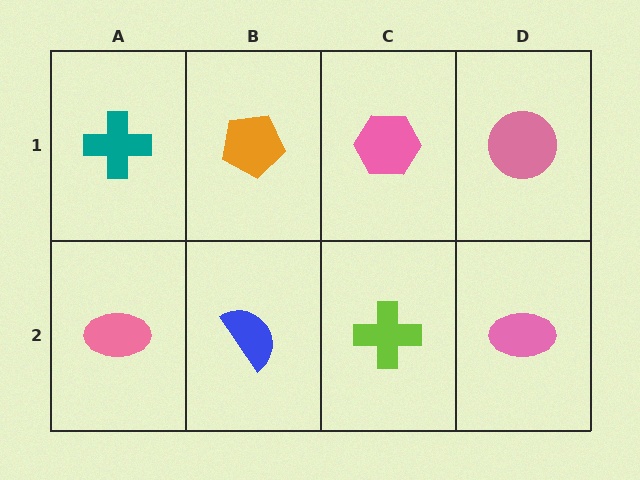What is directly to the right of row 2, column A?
A blue semicircle.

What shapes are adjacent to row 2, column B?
An orange pentagon (row 1, column B), a pink ellipse (row 2, column A), a lime cross (row 2, column C).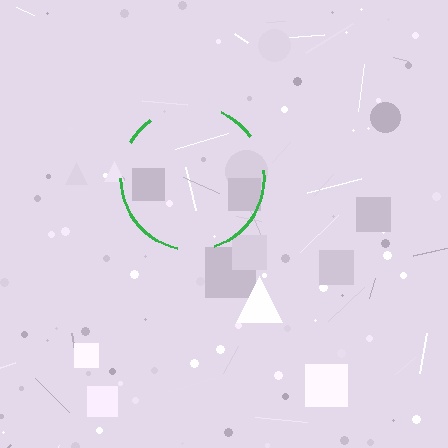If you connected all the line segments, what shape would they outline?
They would outline a circle.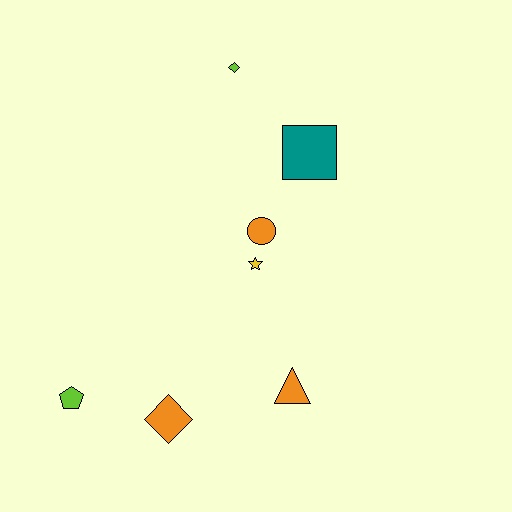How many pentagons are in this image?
There is 1 pentagon.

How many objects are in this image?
There are 7 objects.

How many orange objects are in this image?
There are 3 orange objects.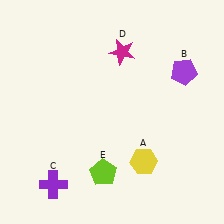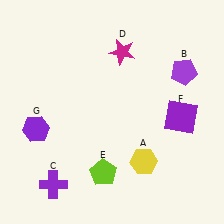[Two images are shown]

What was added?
A purple square (F), a purple hexagon (G) were added in Image 2.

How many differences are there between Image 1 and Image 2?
There are 2 differences between the two images.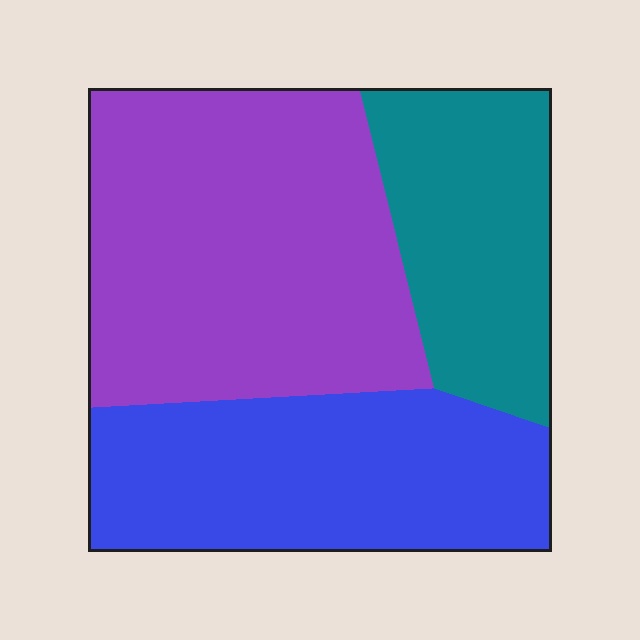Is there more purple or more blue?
Purple.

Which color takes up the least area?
Teal, at roughly 25%.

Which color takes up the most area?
Purple, at roughly 45%.